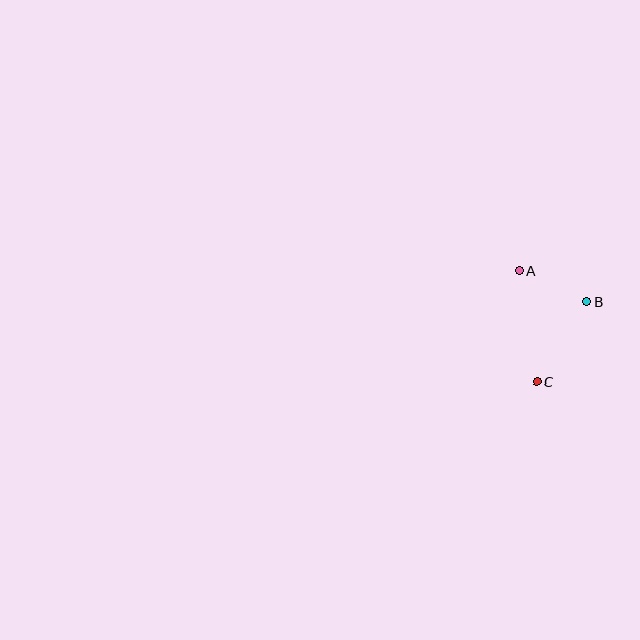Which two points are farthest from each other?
Points A and C are farthest from each other.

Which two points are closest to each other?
Points A and B are closest to each other.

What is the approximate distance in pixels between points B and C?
The distance between B and C is approximately 94 pixels.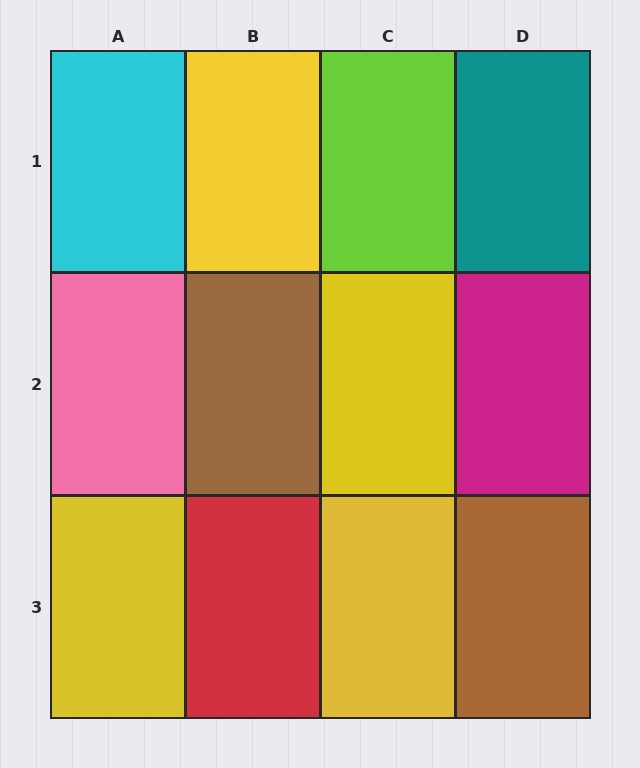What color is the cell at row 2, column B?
Brown.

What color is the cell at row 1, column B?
Yellow.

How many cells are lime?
1 cell is lime.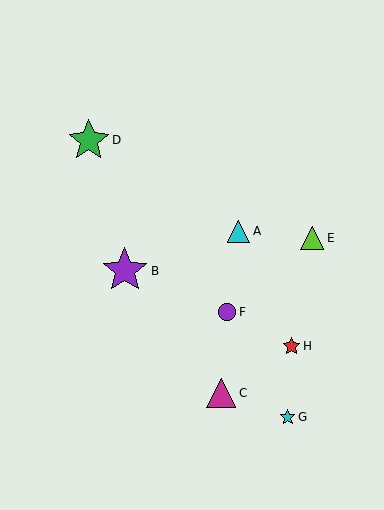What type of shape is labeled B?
Shape B is a purple star.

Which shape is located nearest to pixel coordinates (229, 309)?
The purple circle (labeled F) at (227, 312) is nearest to that location.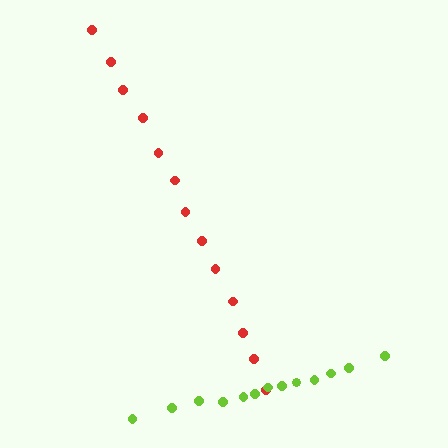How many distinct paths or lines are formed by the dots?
There are 2 distinct paths.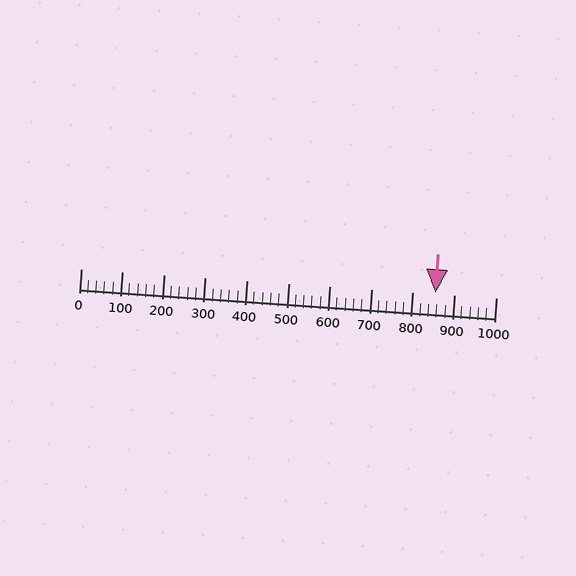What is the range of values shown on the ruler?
The ruler shows values from 0 to 1000.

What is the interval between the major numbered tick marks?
The major tick marks are spaced 100 units apart.